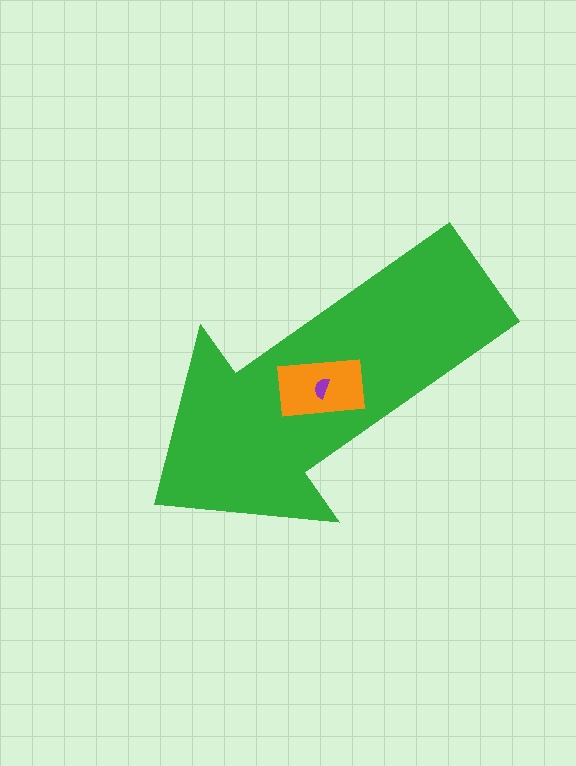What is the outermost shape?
The green arrow.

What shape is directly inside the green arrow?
The orange rectangle.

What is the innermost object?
The purple semicircle.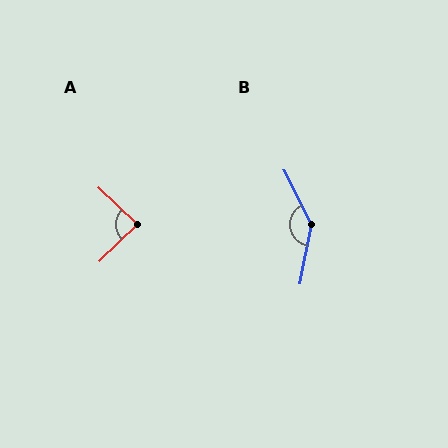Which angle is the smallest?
A, at approximately 87 degrees.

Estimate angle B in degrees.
Approximately 142 degrees.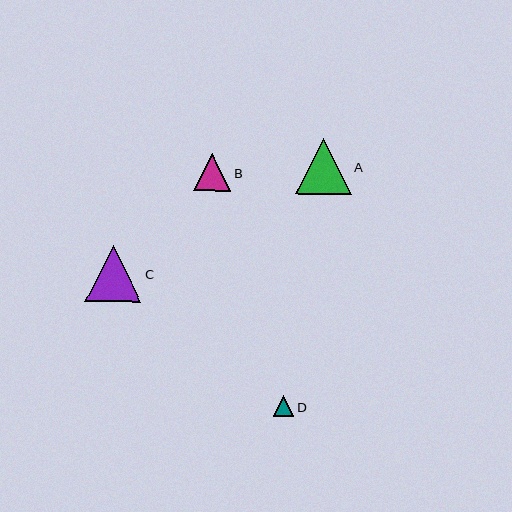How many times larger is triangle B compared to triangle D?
Triangle B is approximately 1.8 times the size of triangle D.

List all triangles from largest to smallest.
From largest to smallest: C, A, B, D.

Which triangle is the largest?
Triangle C is the largest with a size of approximately 56 pixels.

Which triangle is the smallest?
Triangle D is the smallest with a size of approximately 21 pixels.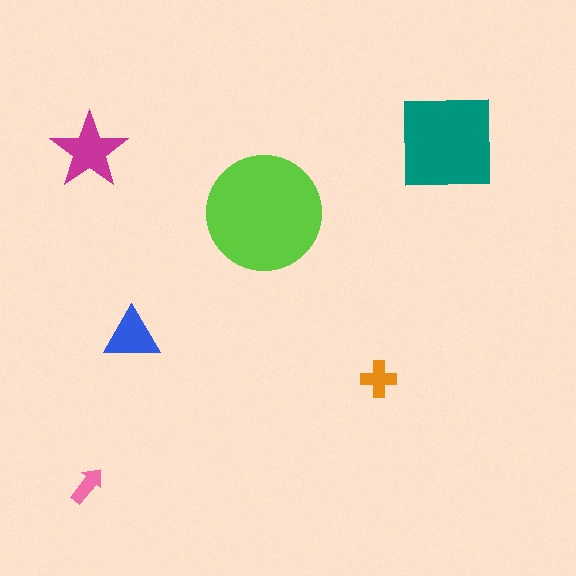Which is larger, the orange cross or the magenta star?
The magenta star.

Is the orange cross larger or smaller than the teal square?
Smaller.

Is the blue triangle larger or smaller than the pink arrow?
Larger.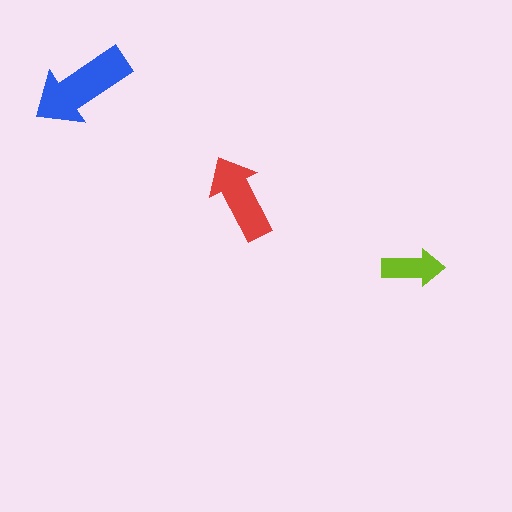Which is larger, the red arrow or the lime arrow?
The red one.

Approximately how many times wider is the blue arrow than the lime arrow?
About 1.5 times wider.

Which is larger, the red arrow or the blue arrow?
The blue one.